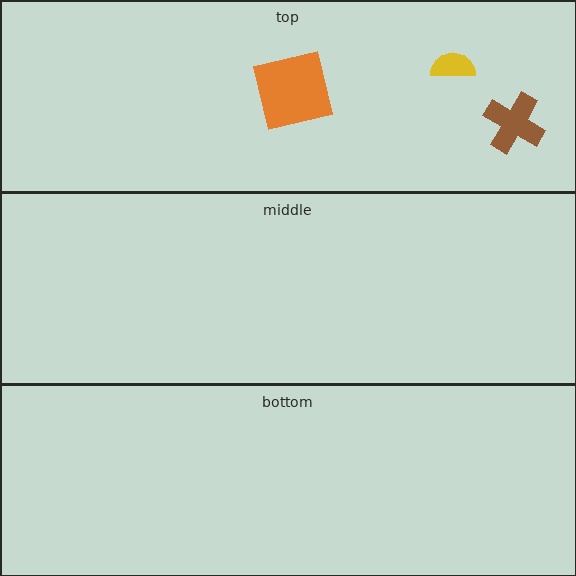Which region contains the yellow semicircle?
The top region.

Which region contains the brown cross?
The top region.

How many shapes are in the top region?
3.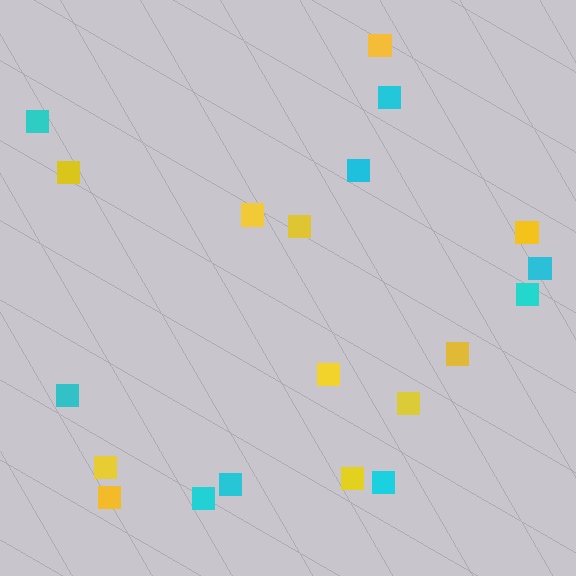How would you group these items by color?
There are 2 groups: one group of yellow squares (11) and one group of cyan squares (9).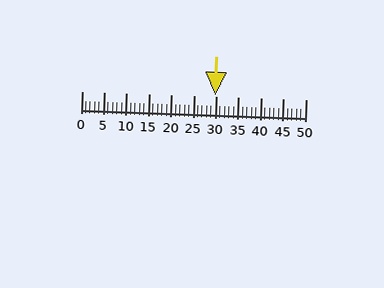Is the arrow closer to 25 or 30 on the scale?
The arrow is closer to 30.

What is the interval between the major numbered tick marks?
The major tick marks are spaced 5 units apart.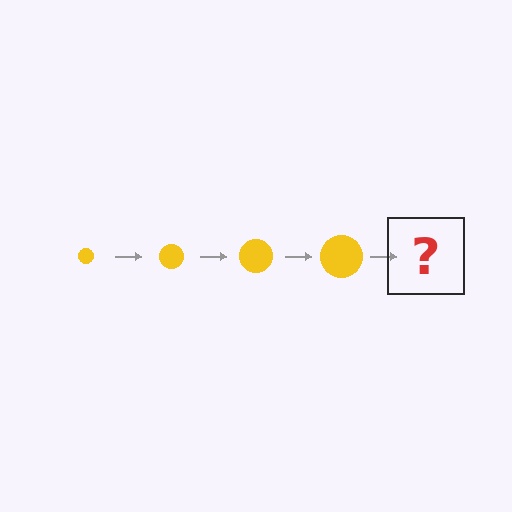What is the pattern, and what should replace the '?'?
The pattern is that the circle gets progressively larger each step. The '?' should be a yellow circle, larger than the previous one.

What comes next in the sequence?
The next element should be a yellow circle, larger than the previous one.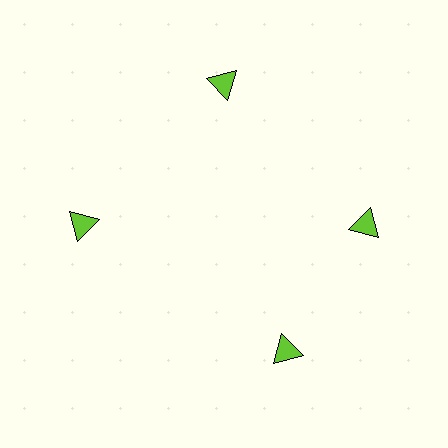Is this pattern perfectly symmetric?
No. The 4 lime triangles are arranged in a ring, but one element near the 6 o'clock position is rotated out of alignment along the ring, breaking the 4-fold rotational symmetry.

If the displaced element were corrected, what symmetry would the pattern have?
It would have 4-fold rotational symmetry — the pattern would map onto itself every 90 degrees.